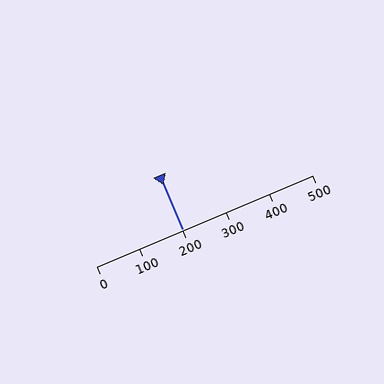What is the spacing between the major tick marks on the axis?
The major ticks are spaced 100 apart.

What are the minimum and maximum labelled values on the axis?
The axis runs from 0 to 500.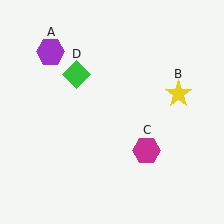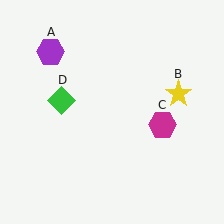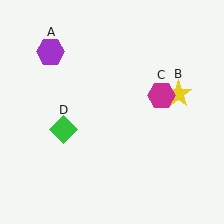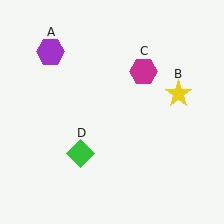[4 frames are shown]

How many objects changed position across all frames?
2 objects changed position: magenta hexagon (object C), green diamond (object D).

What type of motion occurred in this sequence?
The magenta hexagon (object C), green diamond (object D) rotated counterclockwise around the center of the scene.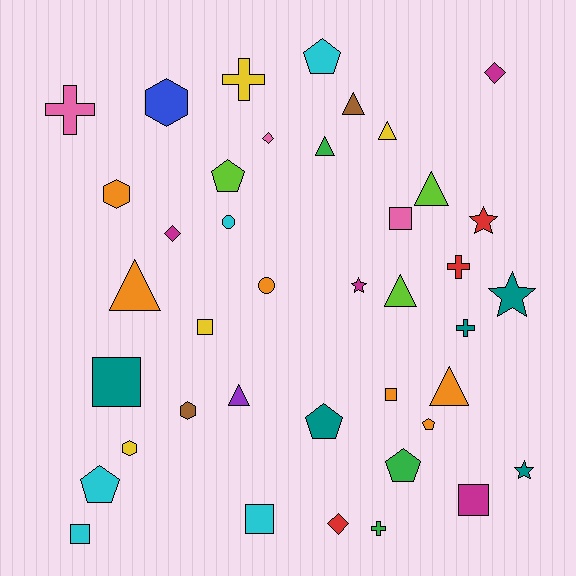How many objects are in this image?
There are 40 objects.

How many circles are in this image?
There are 2 circles.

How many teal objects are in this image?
There are 5 teal objects.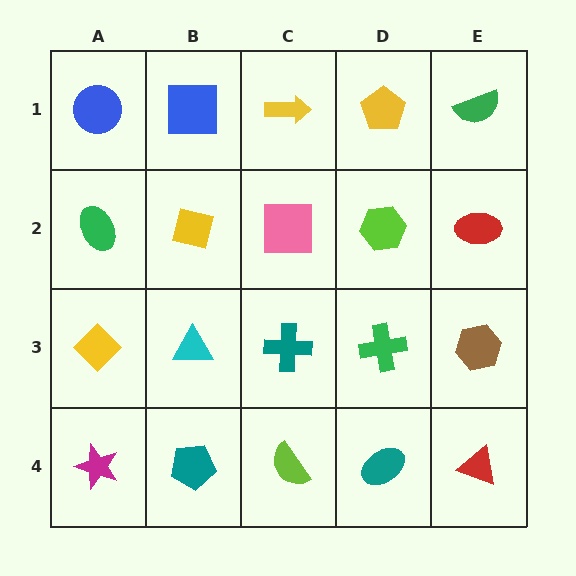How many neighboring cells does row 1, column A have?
2.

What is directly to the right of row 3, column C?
A green cross.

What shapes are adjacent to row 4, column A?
A yellow diamond (row 3, column A), a teal pentagon (row 4, column B).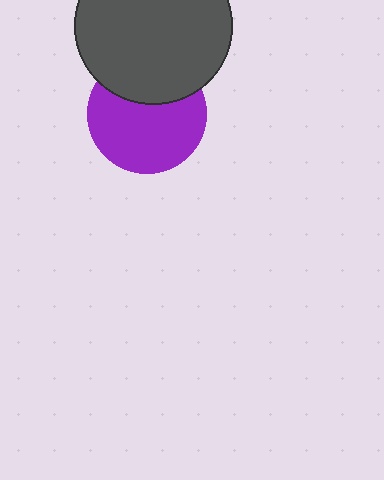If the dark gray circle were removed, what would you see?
You would see the complete purple circle.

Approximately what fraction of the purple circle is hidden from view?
Roughly 33% of the purple circle is hidden behind the dark gray circle.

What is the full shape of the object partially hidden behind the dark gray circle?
The partially hidden object is a purple circle.